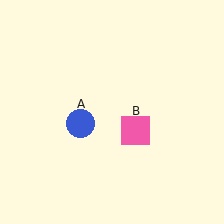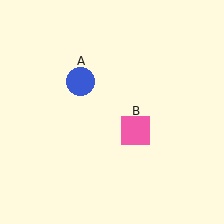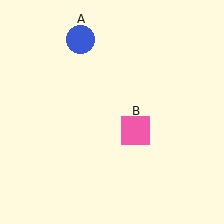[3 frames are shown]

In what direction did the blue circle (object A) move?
The blue circle (object A) moved up.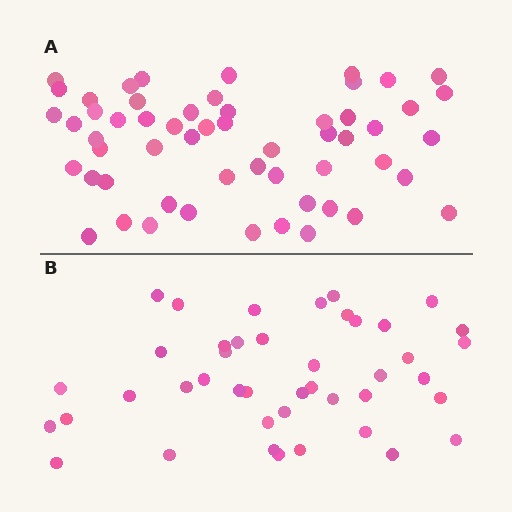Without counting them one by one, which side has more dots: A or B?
Region A (the top region) has more dots.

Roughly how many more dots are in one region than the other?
Region A has approximately 15 more dots than region B.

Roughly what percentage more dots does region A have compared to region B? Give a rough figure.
About 30% more.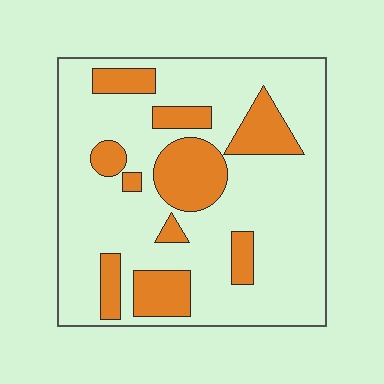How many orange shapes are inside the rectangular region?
10.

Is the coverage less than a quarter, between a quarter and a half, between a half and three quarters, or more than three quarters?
Less than a quarter.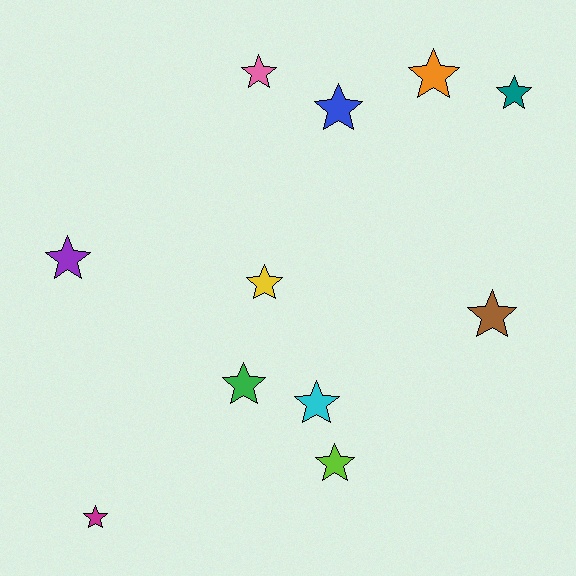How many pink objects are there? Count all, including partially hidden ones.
There is 1 pink object.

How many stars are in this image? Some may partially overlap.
There are 11 stars.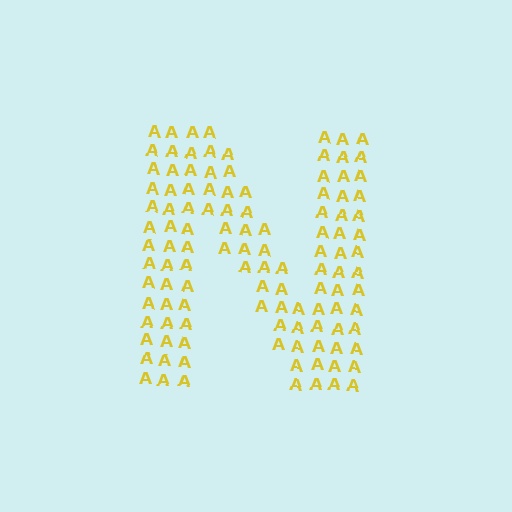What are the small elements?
The small elements are letter A's.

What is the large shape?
The large shape is the letter N.